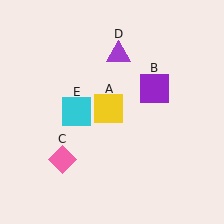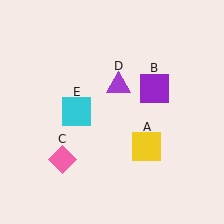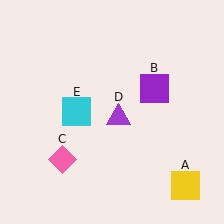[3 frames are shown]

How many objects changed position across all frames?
2 objects changed position: yellow square (object A), purple triangle (object D).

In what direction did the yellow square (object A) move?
The yellow square (object A) moved down and to the right.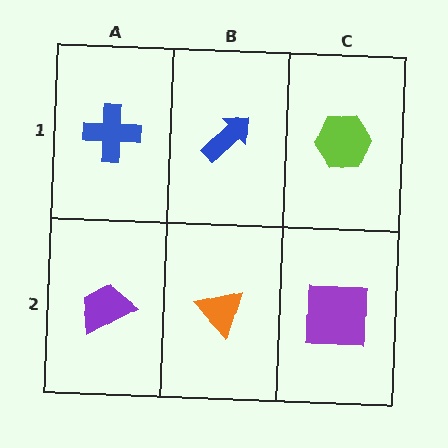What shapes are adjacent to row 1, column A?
A purple trapezoid (row 2, column A), a blue arrow (row 1, column B).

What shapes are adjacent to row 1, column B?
An orange triangle (row 2, column B), a blue cross (row 1, column A), a lime hexagon (row 1, column C).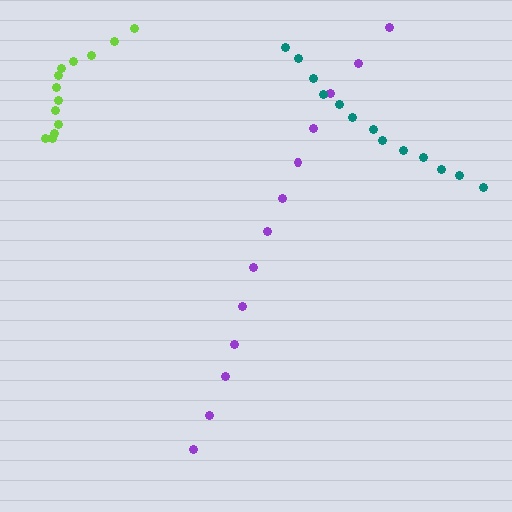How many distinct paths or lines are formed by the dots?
There are 3 distinct paths.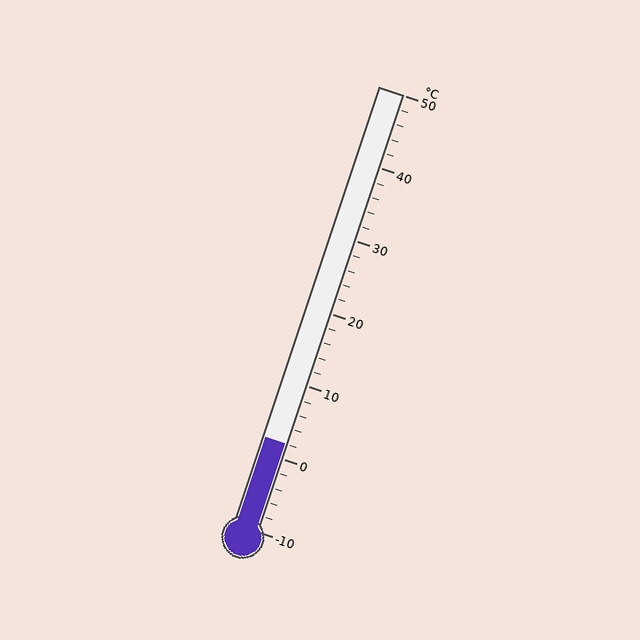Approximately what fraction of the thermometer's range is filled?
The thermometer is filled to approximately 20% of its range.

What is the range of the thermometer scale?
The thermometer scale ranges from -10°C to 50°C.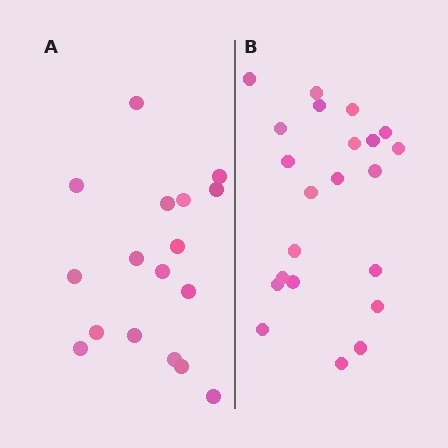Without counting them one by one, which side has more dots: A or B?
Region B (the right region) has more dots.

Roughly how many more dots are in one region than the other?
Region B has about 5 more dots than region A.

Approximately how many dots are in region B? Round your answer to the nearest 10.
About 20 dots. (The exact count is 22, which rounds to 20.)